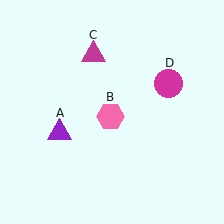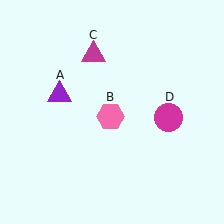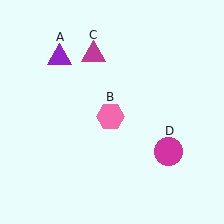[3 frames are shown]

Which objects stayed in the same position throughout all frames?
Pink hexagon (object B) and magenta triangle (object C) remained stationary.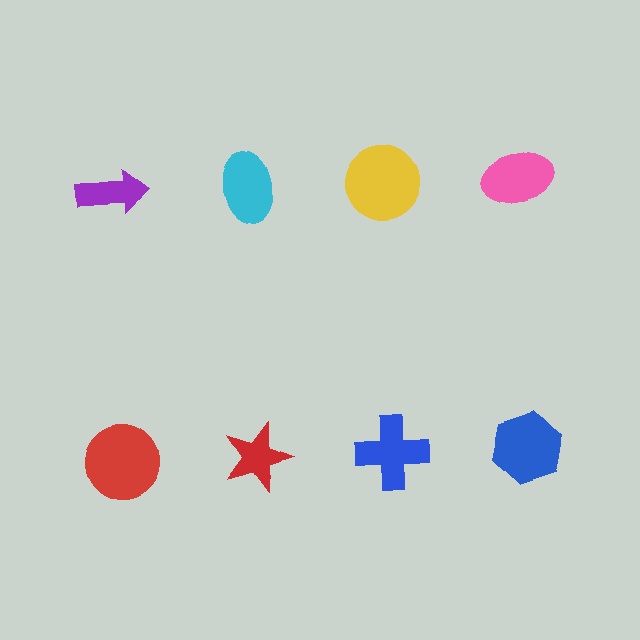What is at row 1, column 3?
A yellow circle.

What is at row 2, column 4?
A blue hexagon.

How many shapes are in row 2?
4 shapes.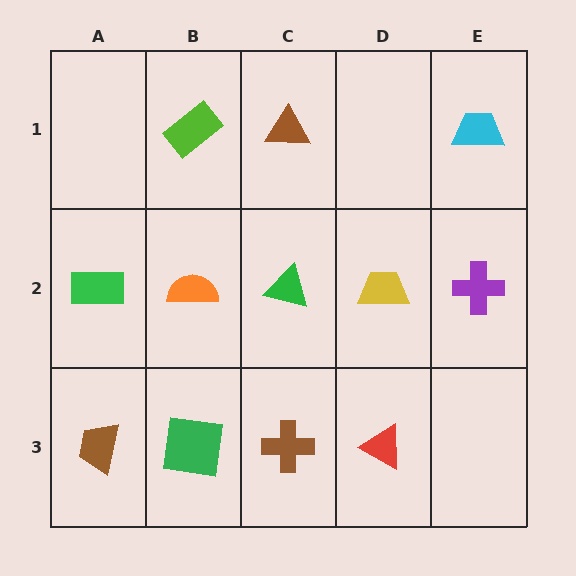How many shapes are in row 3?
4 shapes.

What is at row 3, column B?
A green square.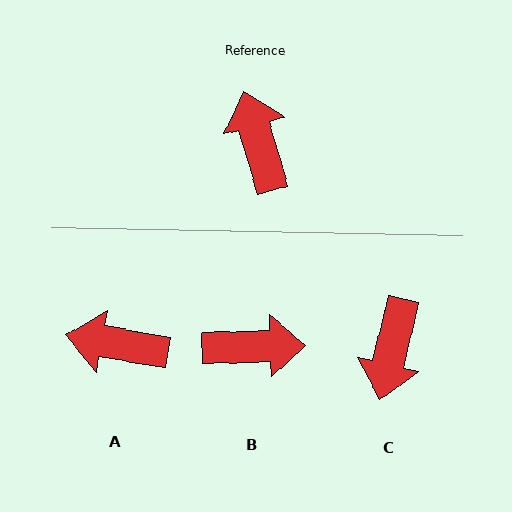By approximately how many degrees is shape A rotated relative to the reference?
Approximately 64 degrees counter-clockwise.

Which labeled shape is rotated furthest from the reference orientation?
C, about 150 degrees away.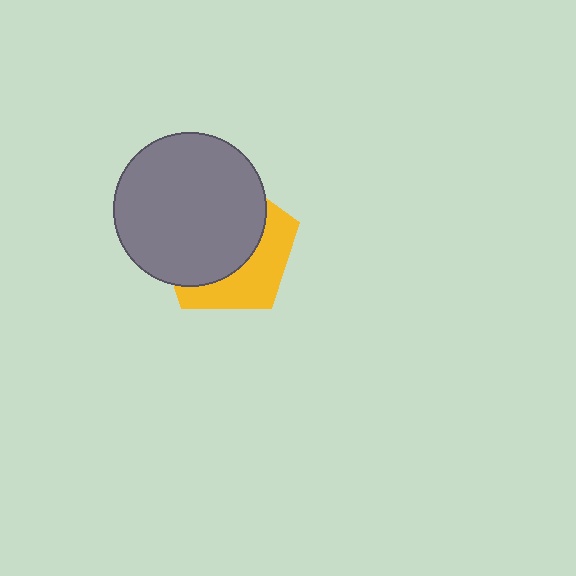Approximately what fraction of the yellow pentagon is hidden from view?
Roughly 63% of the yellow pentagon is hidden behind the gray circle.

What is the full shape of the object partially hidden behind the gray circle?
The partially hidden object is a yellow pentagon.